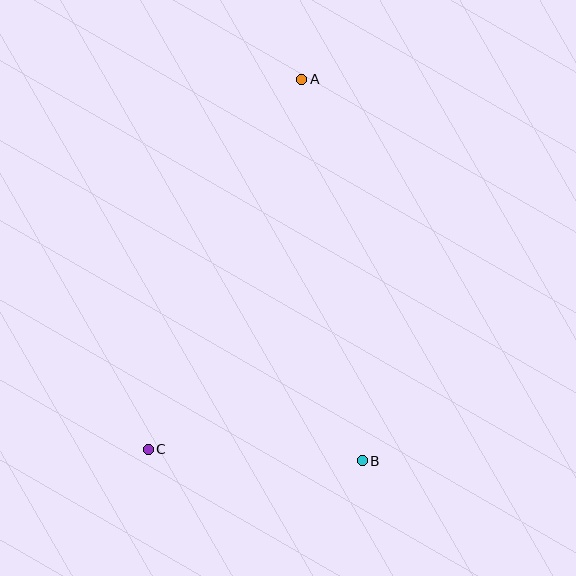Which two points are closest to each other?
Points B and C are closest to each other.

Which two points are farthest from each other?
Points A and C are farthest from each other.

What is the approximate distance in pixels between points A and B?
The distance between A and B is approximately 386 pixels.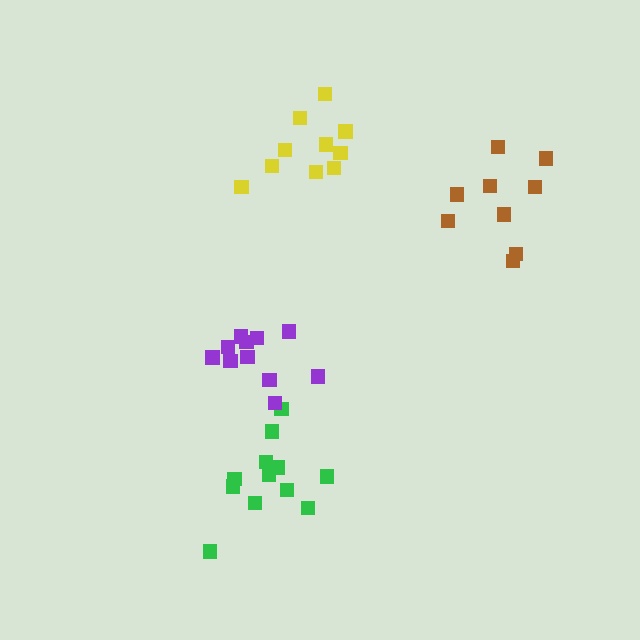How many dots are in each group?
Group 1: 10 dots, Group 2: 9 dots, Group 3: 12 dots, Group 4: 11 dots (42 total).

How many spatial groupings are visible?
There are 4 spatial groupings.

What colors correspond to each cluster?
The clusters are colored: yellow, brown, green, purple.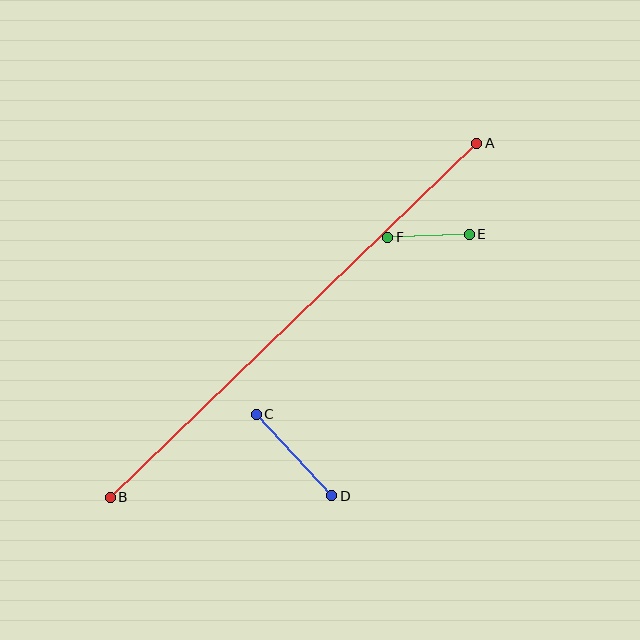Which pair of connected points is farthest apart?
Points A and B are farthest apart.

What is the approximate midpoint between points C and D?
The midpoint is at approximately (294, 455) pixels.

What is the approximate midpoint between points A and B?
The midpoint is at approximately (294, 320) pixels.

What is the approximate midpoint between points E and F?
The midpoint is at approximately (428, 236) pixels.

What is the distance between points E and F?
The distance is approximately 82 pixels.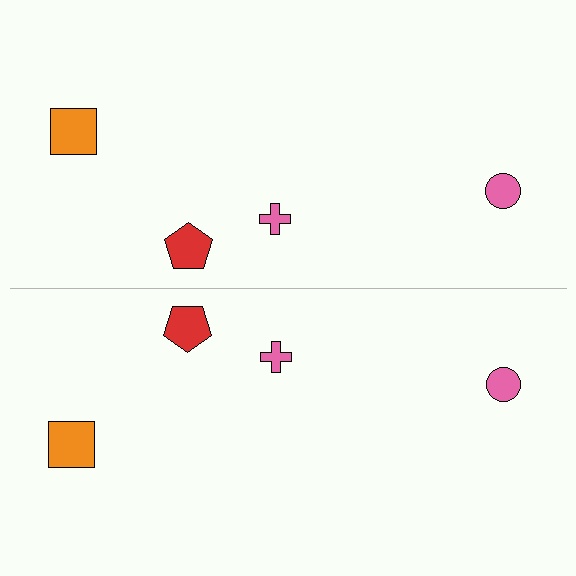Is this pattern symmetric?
Yes, this pattern has bilateral (reflection) symmetry.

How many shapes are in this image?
There are 8 shapes in this image.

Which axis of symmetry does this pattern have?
The pattern has a horizontal axis of symmetry running through the center of the image.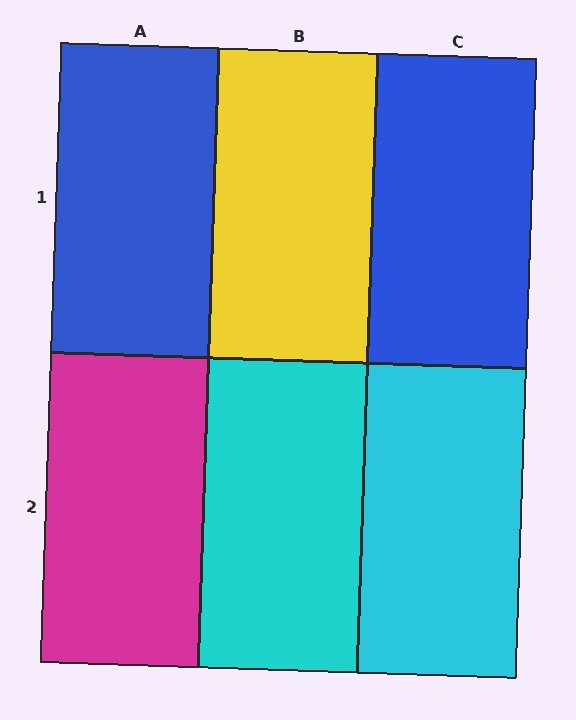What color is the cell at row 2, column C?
Cyan.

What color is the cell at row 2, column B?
Cyan.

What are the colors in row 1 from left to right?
Blue, yellow, blue.